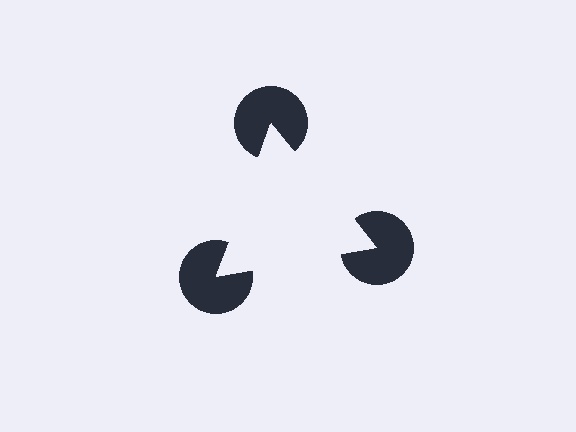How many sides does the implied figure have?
3 sides.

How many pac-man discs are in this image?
There are 3 — one at each vertex of the illusory triangle.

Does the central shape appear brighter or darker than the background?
It typically appears slightly brighter than the background, even though no actual brightness change is drawn.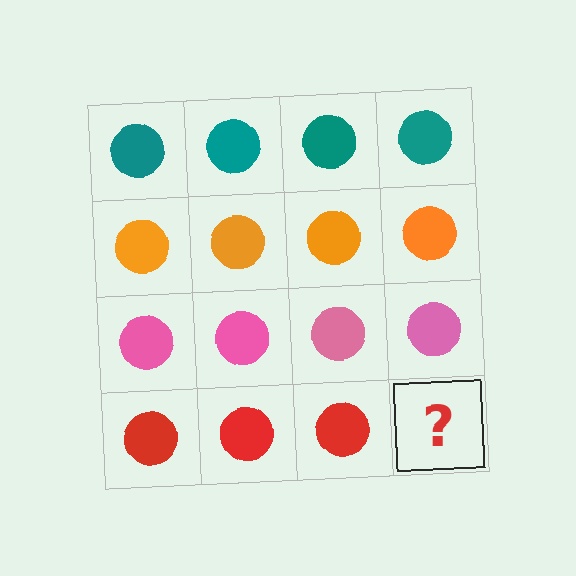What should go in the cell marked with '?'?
The missing cell should contain a red circle.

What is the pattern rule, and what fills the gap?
The rule is that each row has a consistent color. The gap should be filled with a red circle.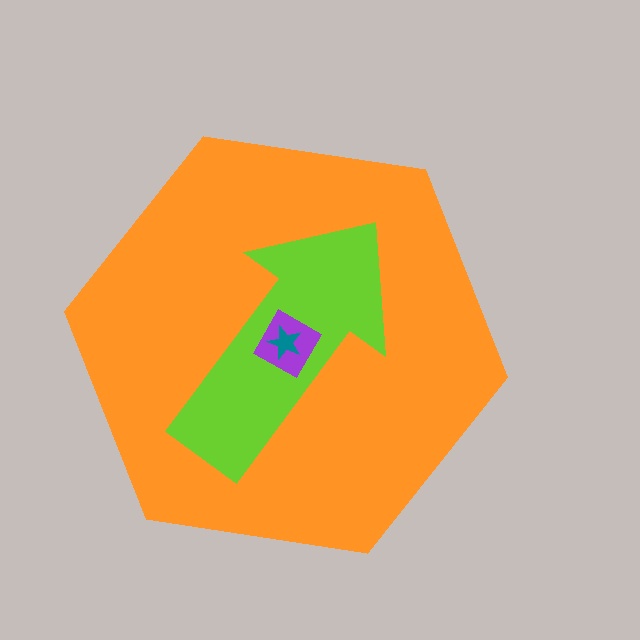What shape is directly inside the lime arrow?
The purple diamond.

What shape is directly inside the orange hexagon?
The lime arrow.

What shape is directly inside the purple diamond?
The teal star.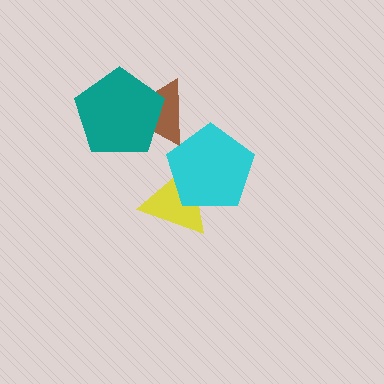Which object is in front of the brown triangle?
The teal pentagon is in front of the brown triangle.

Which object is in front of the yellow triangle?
The cyan pentagon is in front of the yellow triangle.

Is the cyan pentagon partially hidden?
Yes, it is partially covered by another shape.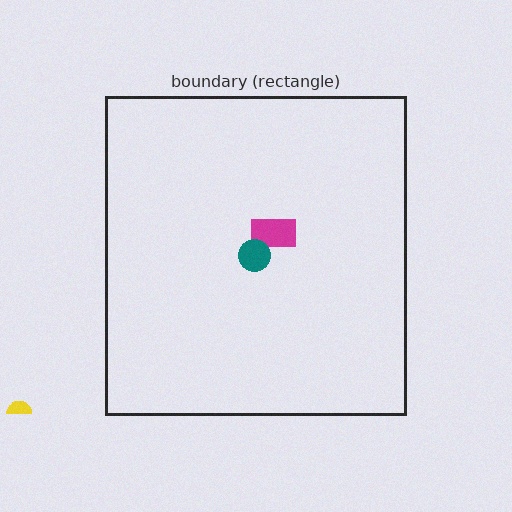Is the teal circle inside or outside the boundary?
Inside.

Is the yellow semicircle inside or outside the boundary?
Outside.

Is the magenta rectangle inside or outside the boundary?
Inside.